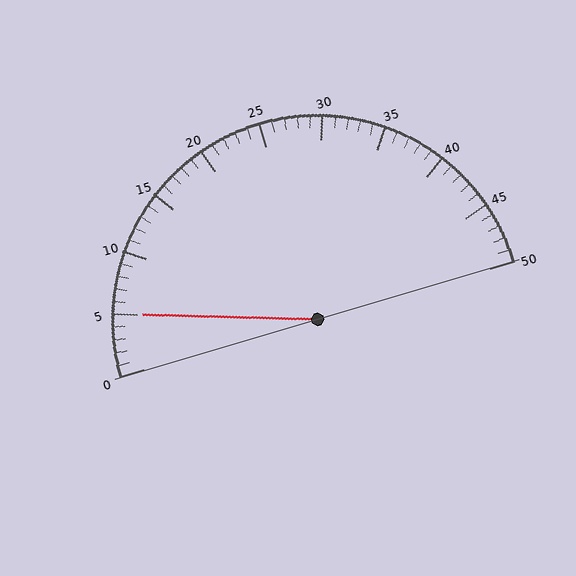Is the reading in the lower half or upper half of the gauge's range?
The reading is in the lower half of the range (0 to 50).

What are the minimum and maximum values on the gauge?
The gauge ranges from 0 to 50.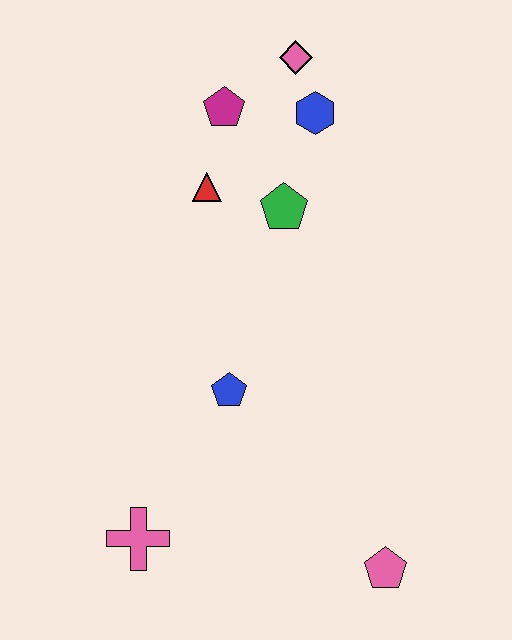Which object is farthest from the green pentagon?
The pink pentagon is farthest from the green pentagon.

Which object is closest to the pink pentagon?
The blue pentagon is closest to the pink pentagon.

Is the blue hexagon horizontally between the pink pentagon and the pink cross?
Yes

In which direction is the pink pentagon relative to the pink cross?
The pink pentagon is to the right of the pink cross.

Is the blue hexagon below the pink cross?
No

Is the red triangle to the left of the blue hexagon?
Yes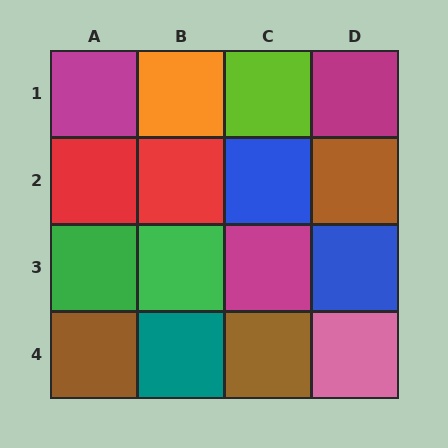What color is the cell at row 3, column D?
Blue.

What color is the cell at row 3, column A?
Green.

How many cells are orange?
1 cell is orange.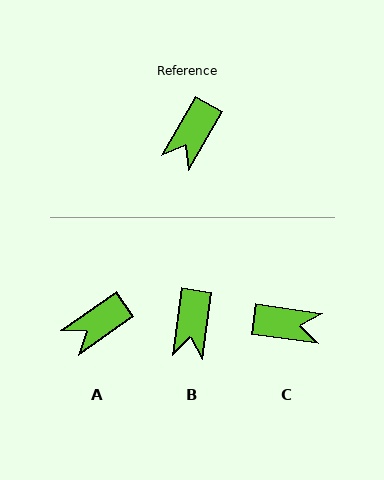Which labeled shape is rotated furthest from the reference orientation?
C, about 112 degrees away.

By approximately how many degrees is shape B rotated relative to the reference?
Approximately 22 degrees counter-clockwise.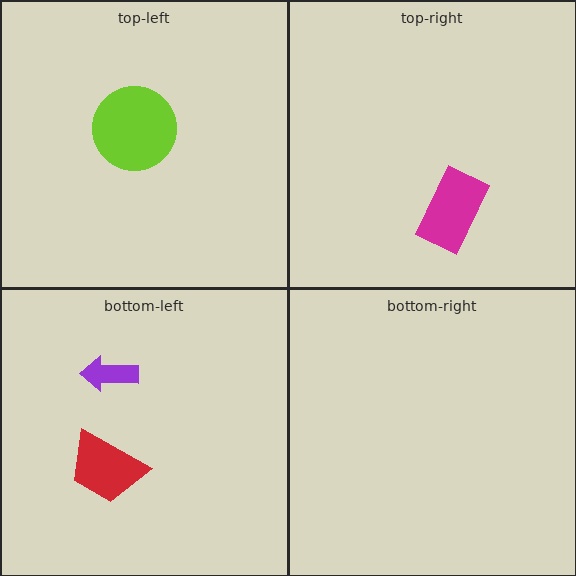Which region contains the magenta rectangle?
The top-right region.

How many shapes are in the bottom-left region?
2.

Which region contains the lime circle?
The top-left region.